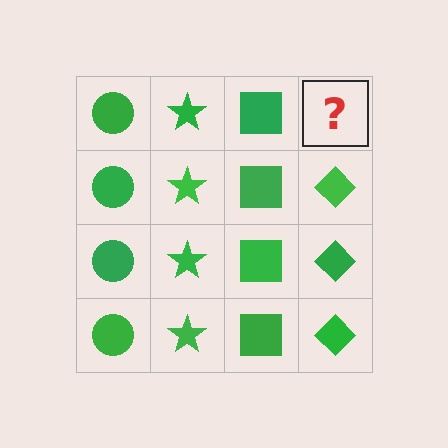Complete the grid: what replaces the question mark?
The question mark should be replaced with a green diamond.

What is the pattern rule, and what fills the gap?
The rule is that each column has a consistent shape. The gap should be filled with a green diamond.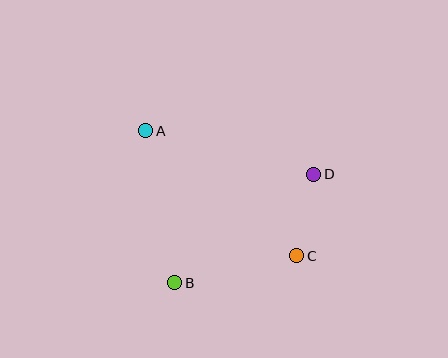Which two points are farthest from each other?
Points A and C are farthest from each other.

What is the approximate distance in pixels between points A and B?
The distance between A and B is approximately 155 pixels.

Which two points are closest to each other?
Points C and D are closest to each other.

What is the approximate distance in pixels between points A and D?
The distance between A and D is approximately 174 pixels.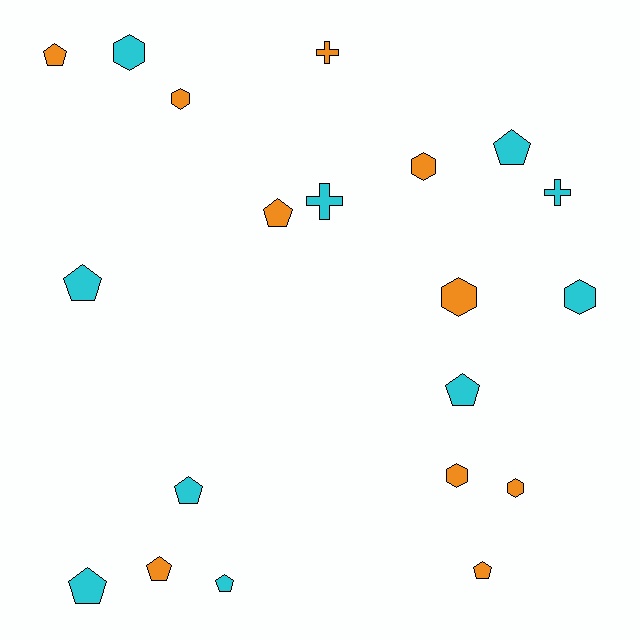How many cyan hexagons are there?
There are 2 cyan hexagons.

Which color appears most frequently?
Orange, with 10 objects.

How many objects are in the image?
There are 20 objects.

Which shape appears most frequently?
Pentagon, with 10 objects.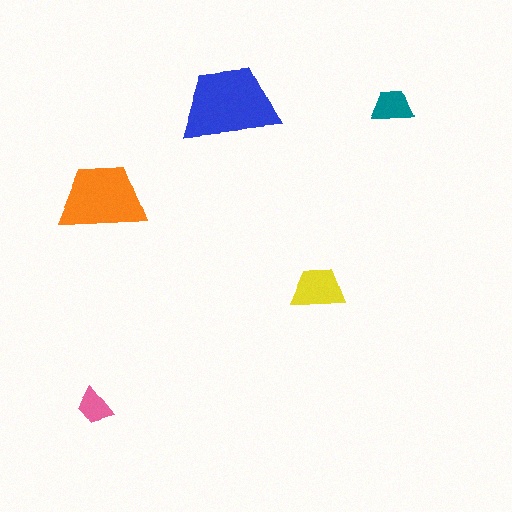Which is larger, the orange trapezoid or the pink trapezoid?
The orange one.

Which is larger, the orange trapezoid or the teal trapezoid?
The orange one.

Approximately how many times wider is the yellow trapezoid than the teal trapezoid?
About 1.5 times wider.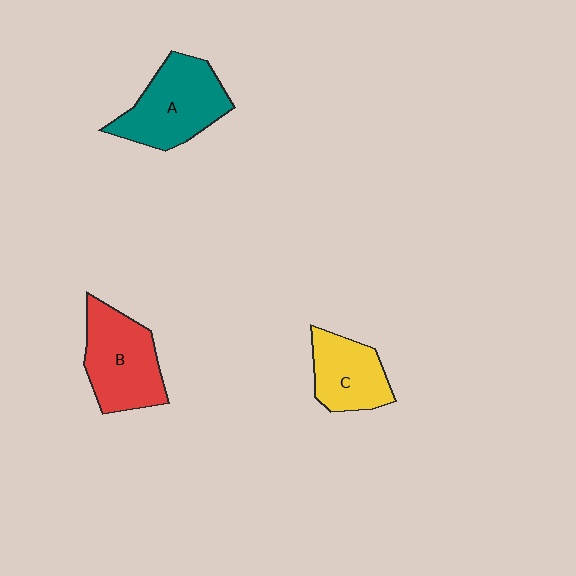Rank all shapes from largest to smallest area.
From largest to smallest: A (teal), B (red), C (yellow).